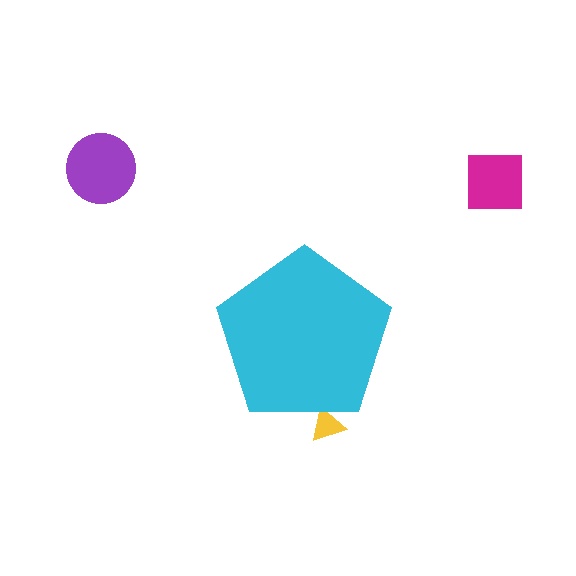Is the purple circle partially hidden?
No, the purple circle is fully visible.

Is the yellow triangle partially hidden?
Yes, the yellow triangle is partially hidden behind the cyan pentagon.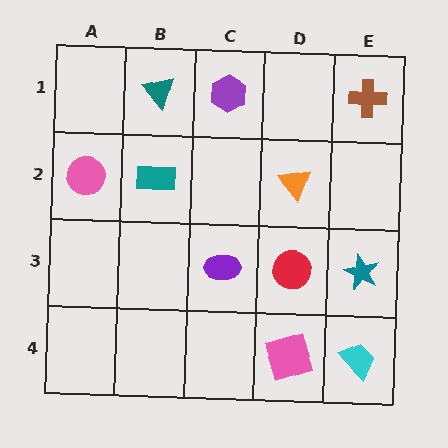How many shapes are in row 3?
3 shapes.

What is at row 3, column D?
A red circle.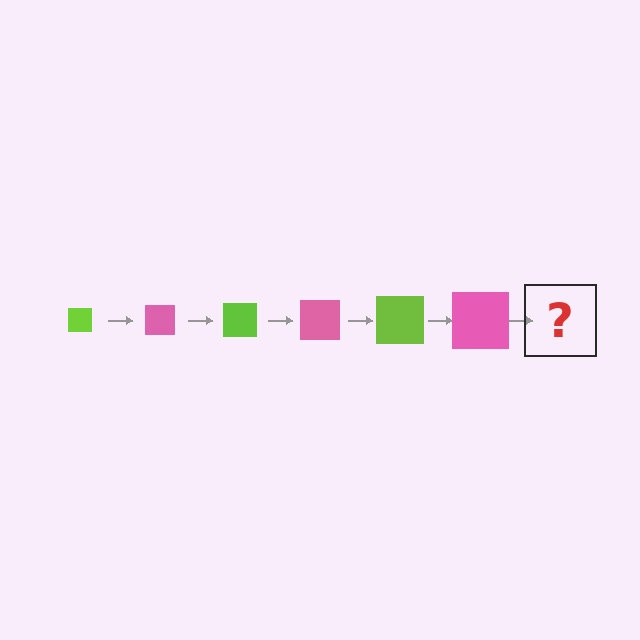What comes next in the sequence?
The next element should be a lime square, larger than the previous one.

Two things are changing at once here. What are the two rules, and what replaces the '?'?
The two rules are that the square grows larger each step and the color cycles through lime and pink. The '?' should be a lime square, larger than the previous one.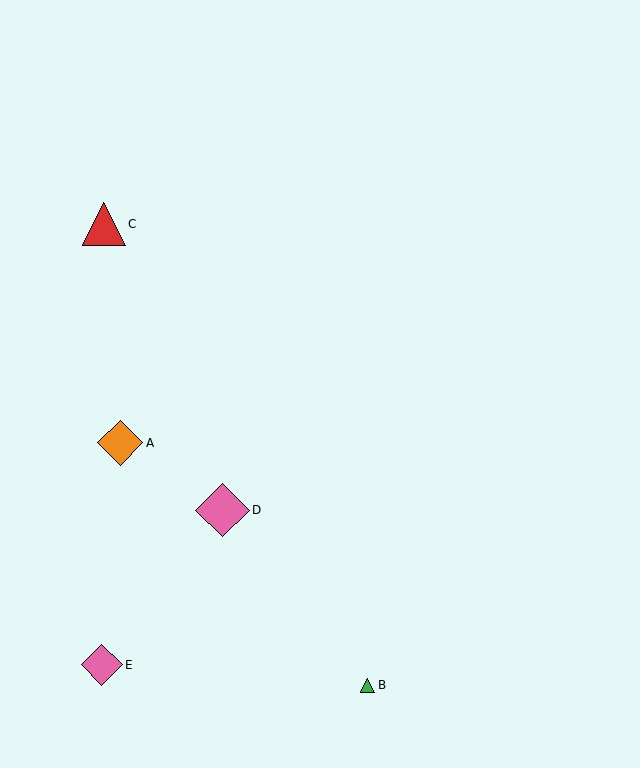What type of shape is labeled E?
Shape E is a pink diamond.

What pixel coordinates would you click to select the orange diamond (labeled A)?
Click at (120, 443) to select the orange diamond A.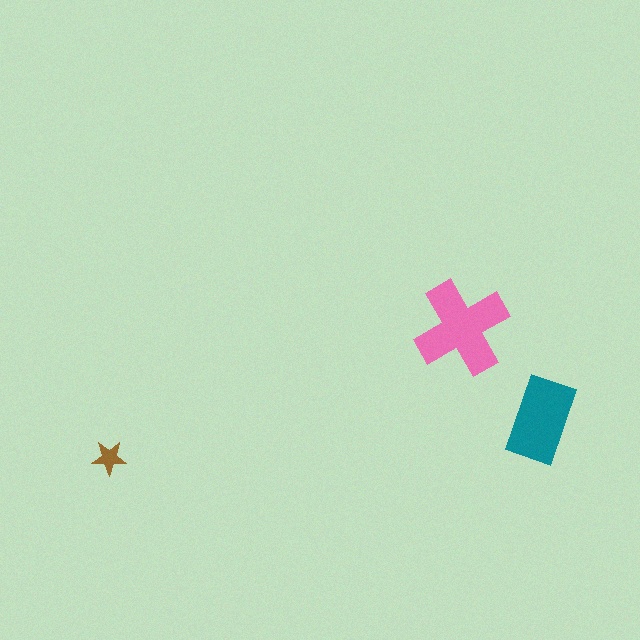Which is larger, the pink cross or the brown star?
The pink cross.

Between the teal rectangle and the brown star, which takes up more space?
The teal rectangle.